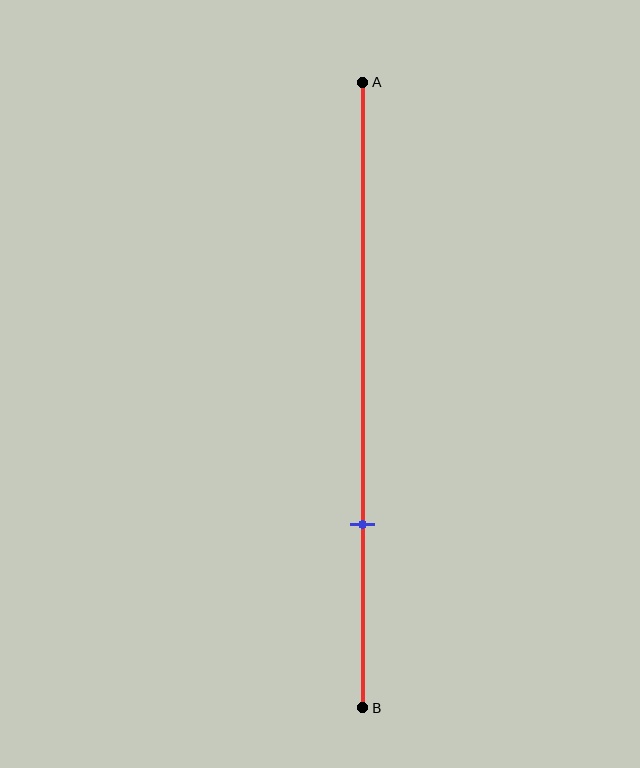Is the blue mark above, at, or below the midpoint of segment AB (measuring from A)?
The blue mark is below the midpoint of segment AB.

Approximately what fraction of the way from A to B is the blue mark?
The blue mark is approximately 70% of the way from A to B.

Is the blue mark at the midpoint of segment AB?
No, the mark is at about 70% from A, not at the 50% midpoint.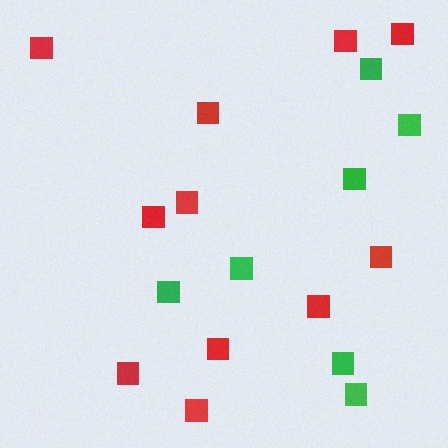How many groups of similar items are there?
There are 2 groups: one group of red squares (11) and one group of green squares (7).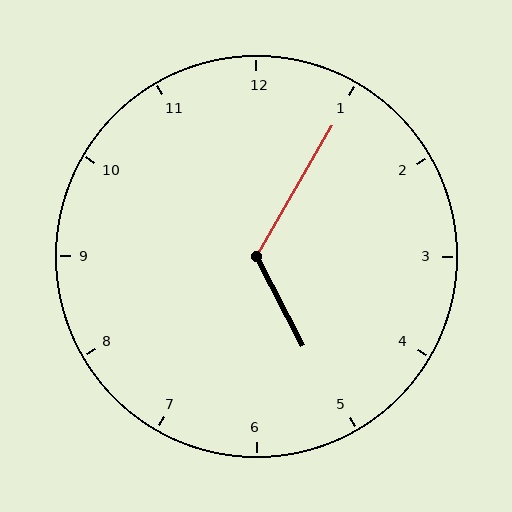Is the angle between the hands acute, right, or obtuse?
It is obtuse.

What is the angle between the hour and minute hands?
Approximately 122 degrees.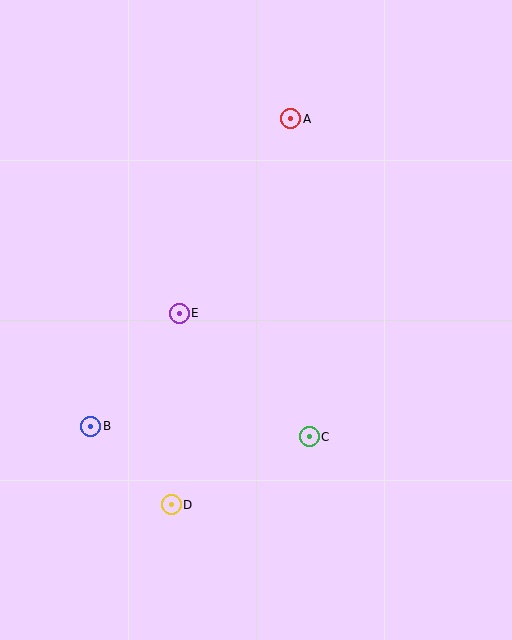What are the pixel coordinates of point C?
Point C is at (309, 437).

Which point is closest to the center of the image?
Point E at (179, 313) is closest to the center.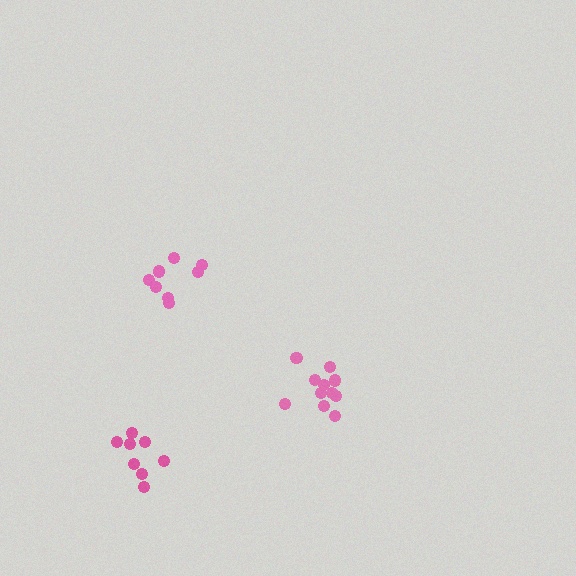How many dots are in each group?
Group 1: 8 dots, Group 2: 8 dots, Group 3: 11 dots (27 total).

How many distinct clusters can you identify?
There are 3 distinct clusters.